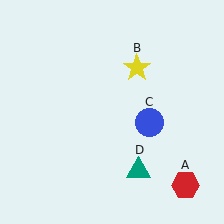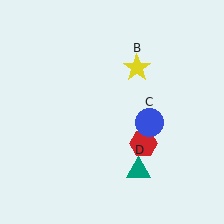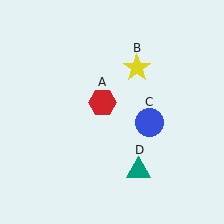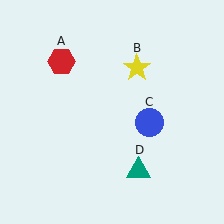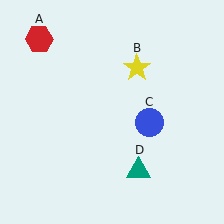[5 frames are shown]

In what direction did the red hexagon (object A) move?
The red hexagon (object A) moved up and to the left.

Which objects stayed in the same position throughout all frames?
Yellow star (object B) and blue circle (object C) and teal triangle (object D) remained stationary.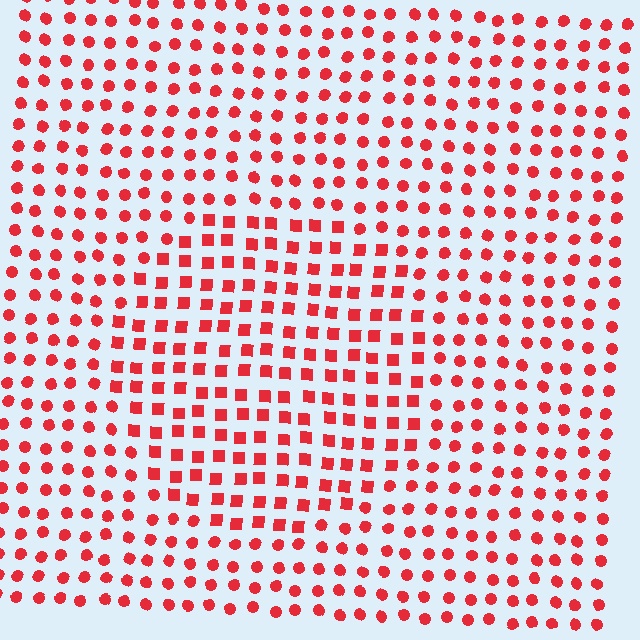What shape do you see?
I see a circle.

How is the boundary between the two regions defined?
The boundary is defined by a change in element shape: squares inside vs. circles outside. All elements share the same color and spacing.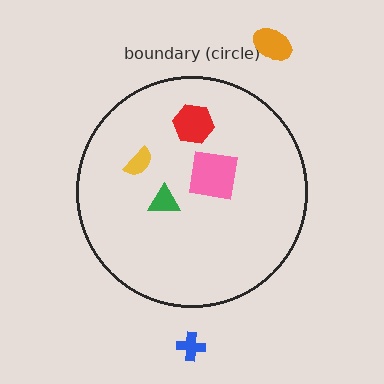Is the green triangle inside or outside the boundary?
Inside.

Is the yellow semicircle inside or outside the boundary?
Inside.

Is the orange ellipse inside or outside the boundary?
Outside.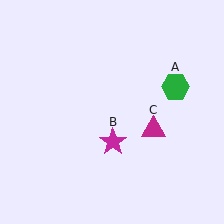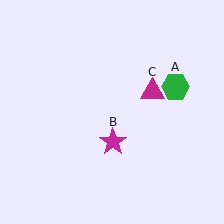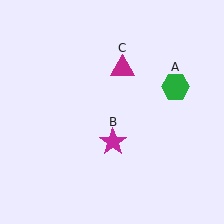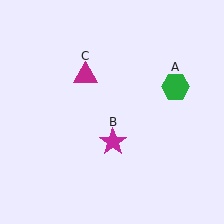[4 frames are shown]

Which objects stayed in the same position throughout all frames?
Green hexagon (object A) and magenta star (object B) remained stationary.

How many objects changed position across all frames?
1 object changed position: magenta triangle (object C).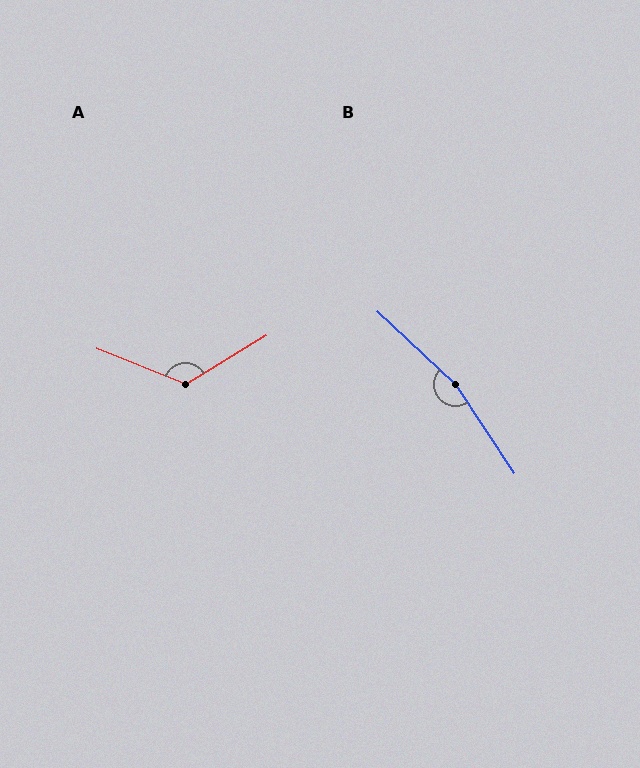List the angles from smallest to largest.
A (127°), B (166°).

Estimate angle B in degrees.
Approximately 166 degrees.